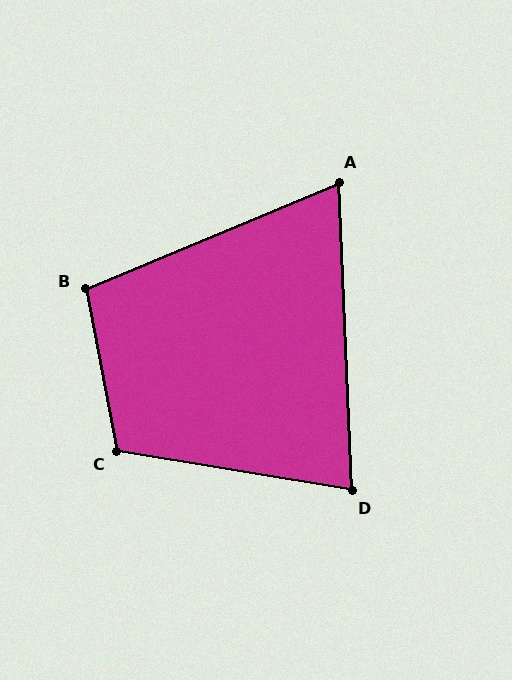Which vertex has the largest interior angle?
C, at approximately 110 degrees.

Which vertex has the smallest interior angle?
A, at approximately 70 degrees.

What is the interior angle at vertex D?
Approximately 78 degrees (acute).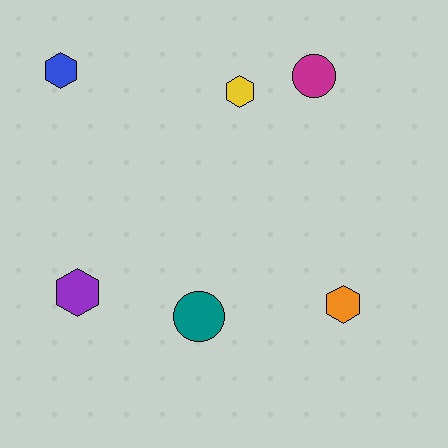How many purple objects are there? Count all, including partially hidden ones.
There is 1 purple object.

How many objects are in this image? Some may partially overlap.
There are 6 objects.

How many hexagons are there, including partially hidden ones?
There are 4 hexagons.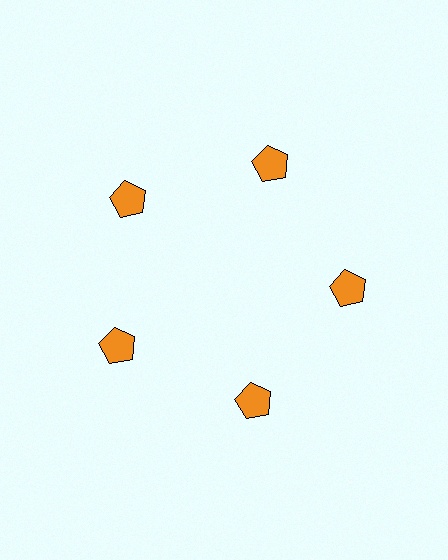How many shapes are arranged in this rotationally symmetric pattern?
There are 5 shapes, arranged in 5 groups of 1.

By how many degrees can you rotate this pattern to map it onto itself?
The pattern maps onto itself every 72 degrees of rotation.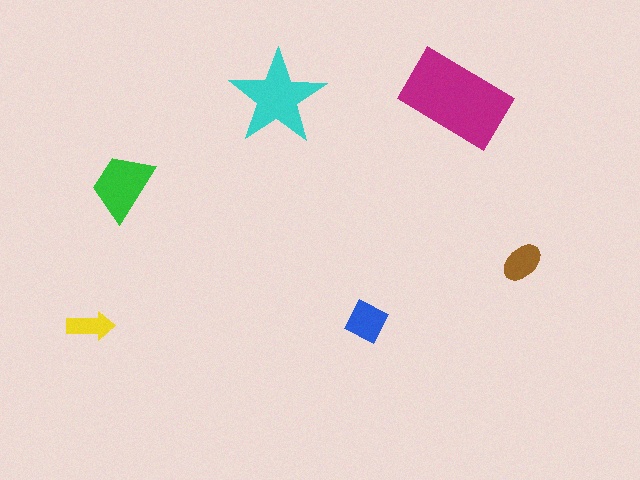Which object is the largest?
The magenta rectangle.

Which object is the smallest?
The yellow arrow.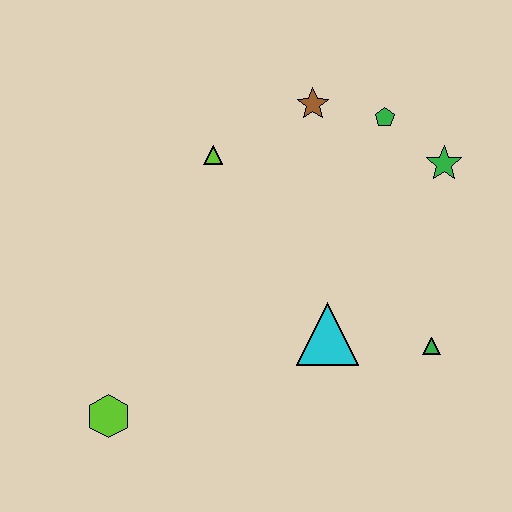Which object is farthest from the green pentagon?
The lime hexagon is farthest from the green pentagon.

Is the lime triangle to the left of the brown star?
Yes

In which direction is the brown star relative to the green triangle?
The brown star is above the green triangle.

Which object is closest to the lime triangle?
The brown star is closest to the lime triangle.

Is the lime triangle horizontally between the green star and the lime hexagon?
Yes